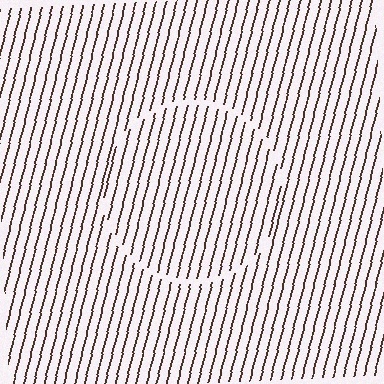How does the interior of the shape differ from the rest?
The interior of the shape contains the same grating, shifted by half a period — the contour is defined by the phase discontinuity where line-ends from the inner and outer gratings abut.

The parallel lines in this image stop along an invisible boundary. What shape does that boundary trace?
An illusory circle. The interior of the shape contains the same grating, shifted by half a period — the contour is defined by the phase discontinuity where line-ends from the inner and outer gratings abut.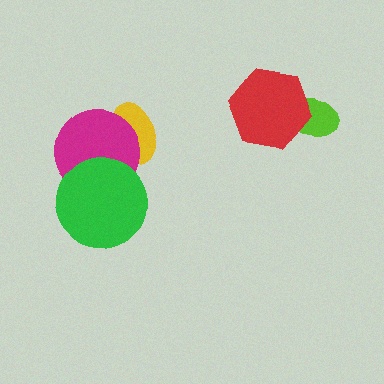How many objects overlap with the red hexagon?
1 object overlaps with the red hexagon.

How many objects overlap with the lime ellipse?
1 object overlaps with the lime ellipse.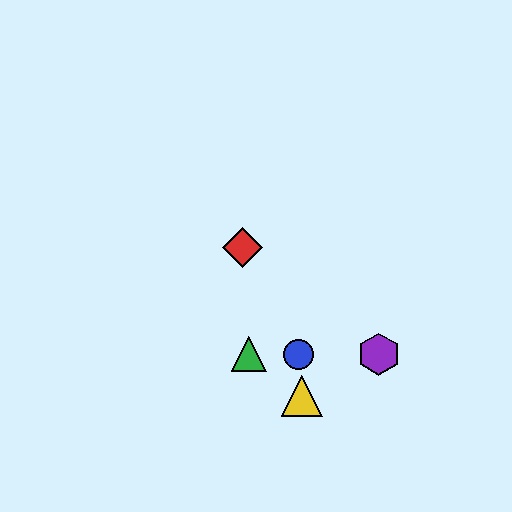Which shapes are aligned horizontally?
The blue circle, the green triangle, the purple hexagon are aligned horizontally.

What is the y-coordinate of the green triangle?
The green triangle is at y≈354.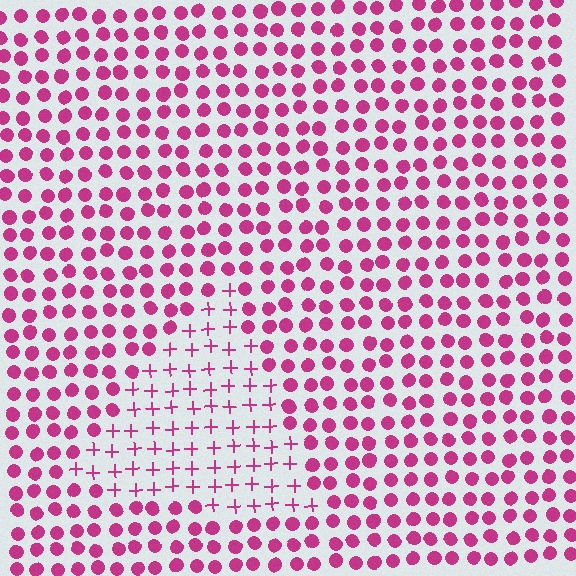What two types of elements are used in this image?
The image uses plus signs inside the triangle region and circles outside it.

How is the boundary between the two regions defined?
The boundary is defined by a change in element shape: plus signs inside vs. circles outside. All elements share the same color and spacing.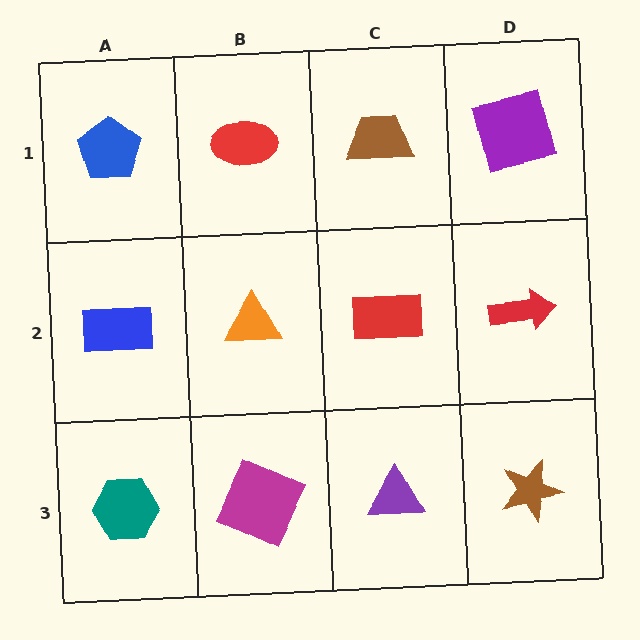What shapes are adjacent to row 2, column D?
A purple square (row 1, column D), a brown star (row 3, column D), a red rectangle (row 2, column C).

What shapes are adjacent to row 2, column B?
A red ellipse (row 1, column B), a magenta square (row 3, column B), a blue rectangle (row 2, column A), a red rectangle (row 2, column C).